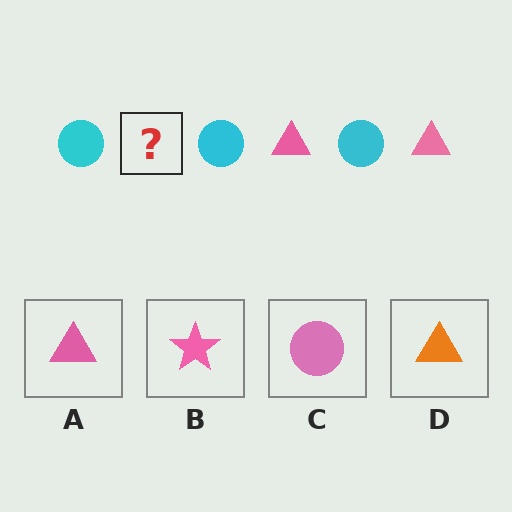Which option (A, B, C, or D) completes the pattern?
A.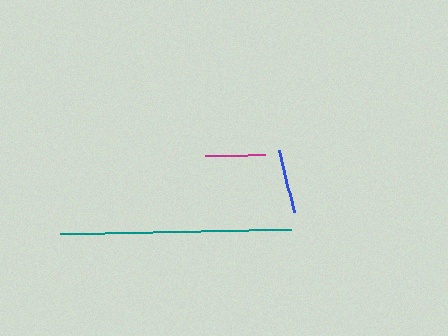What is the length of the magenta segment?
The magenta segment is approximately 60 pixels long.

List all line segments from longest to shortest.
From longest to shortest: teal, blue, magenta.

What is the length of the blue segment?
The blue segment is approximately 64 pixels long.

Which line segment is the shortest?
The magenta line is the shortest at approximately 60 pixels.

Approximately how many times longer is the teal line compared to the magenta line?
The teal line is approximately 3.8 times the length of the magenta line.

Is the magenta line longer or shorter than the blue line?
The blue line is longer than the magenta line.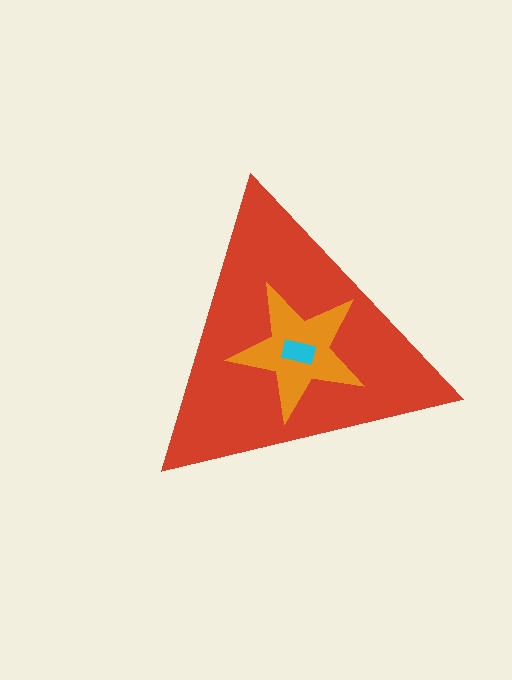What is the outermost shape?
The red triangle.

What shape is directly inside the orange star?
The cyan rectangle.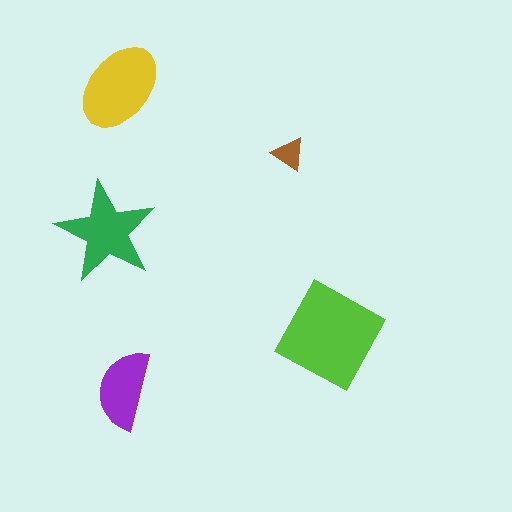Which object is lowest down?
The purple semicircle is bottommost.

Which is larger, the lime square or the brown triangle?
The lime square.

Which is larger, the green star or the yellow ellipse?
The yellow ellipse.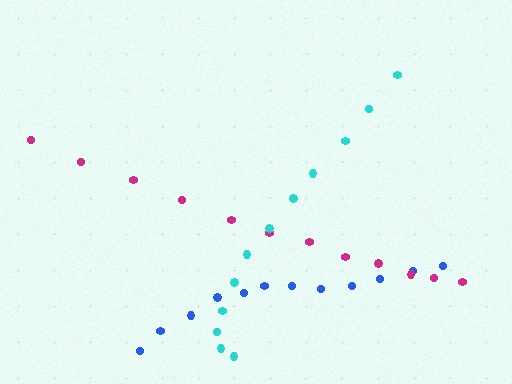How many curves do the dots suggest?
There are 3 distinct paths.